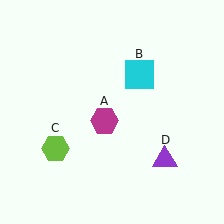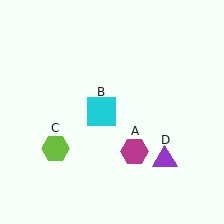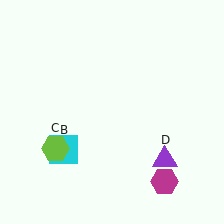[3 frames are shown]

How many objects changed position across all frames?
2 objects changed position: magenta hexagon (object A), cyan square (object B).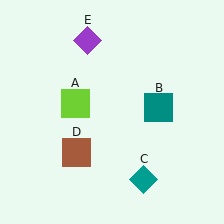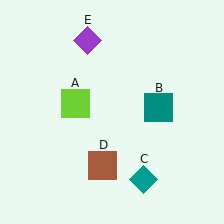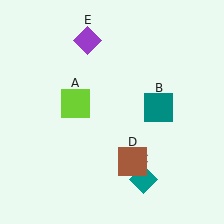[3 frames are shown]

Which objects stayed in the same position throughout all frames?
Lime square (object A) and teal square (object B) and teal diamond (object C) and purple diamond (object E) remained stationary.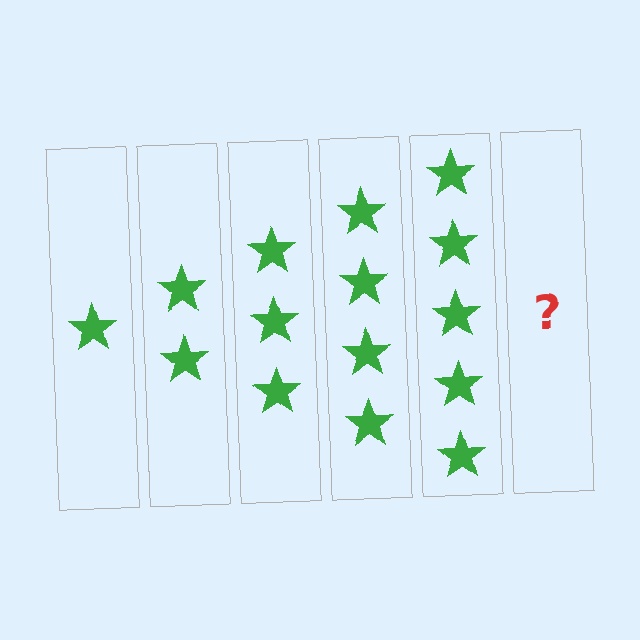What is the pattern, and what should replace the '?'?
The pattern is that each step adds one more star. The '?' should be 6 stars.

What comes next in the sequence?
The next element should be 6 stars.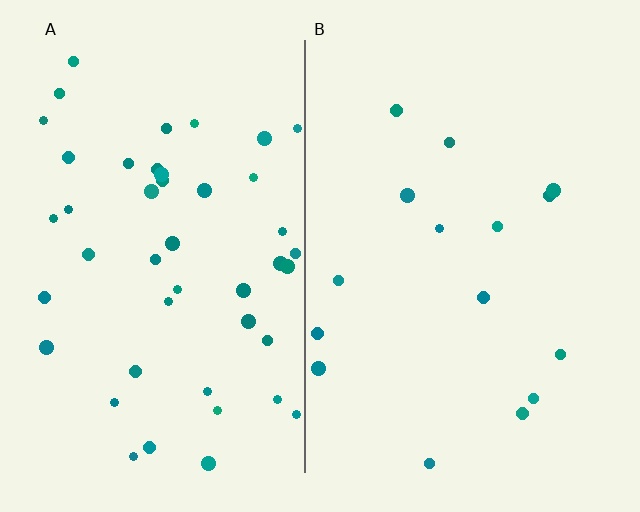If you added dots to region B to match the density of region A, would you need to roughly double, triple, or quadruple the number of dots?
Approximately triple.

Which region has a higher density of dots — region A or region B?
A (the left).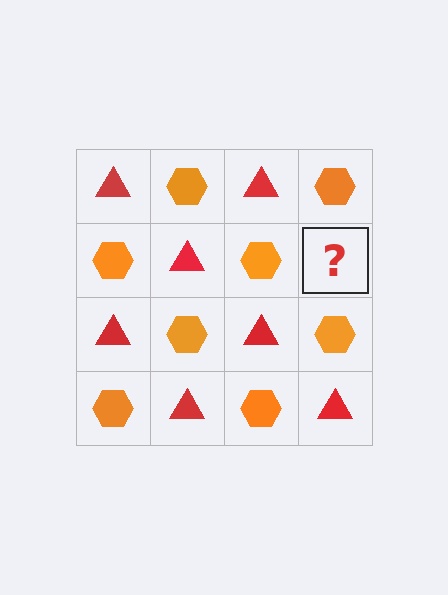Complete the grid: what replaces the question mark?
The question mark should be replaced with a red triangle.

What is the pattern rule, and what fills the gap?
The rule is that it alternates red triangle and orange hexagon in a checkerboard pattern. The gap should be filled with a red triangle.